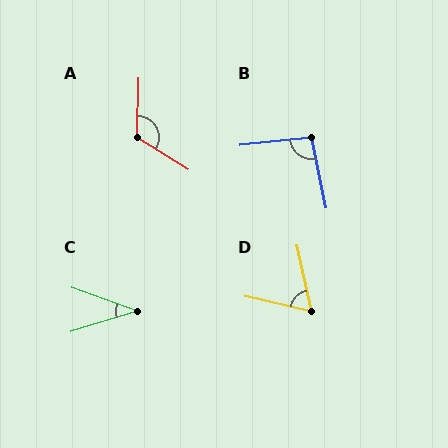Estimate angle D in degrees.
Approximately 64 degrees.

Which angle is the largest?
A, at approximately 121 degrees.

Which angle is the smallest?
C, at approximately 36 degrees.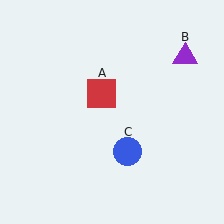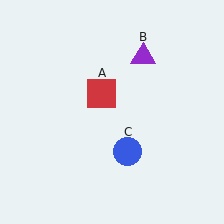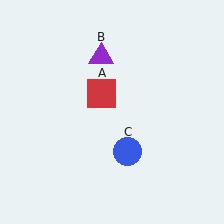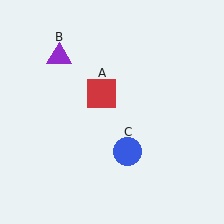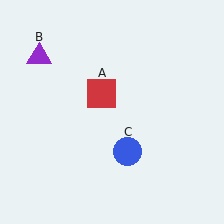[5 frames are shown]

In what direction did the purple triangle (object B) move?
The purple triangle (object B) moved left.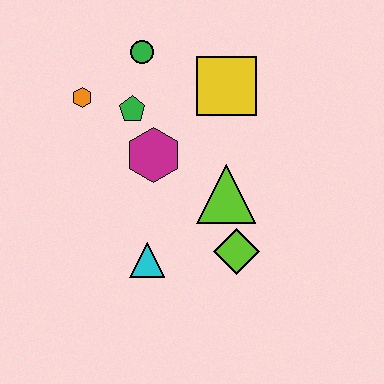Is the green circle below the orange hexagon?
No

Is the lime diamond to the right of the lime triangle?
Yes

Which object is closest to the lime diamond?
The lime triangle is closest to the lime diamond.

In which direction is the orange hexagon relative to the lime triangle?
The orange hexagon is to the left of the lime triangle.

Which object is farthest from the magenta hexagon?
The lime diamond is farthest from the magenta hexagon.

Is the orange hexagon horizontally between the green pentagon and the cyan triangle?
No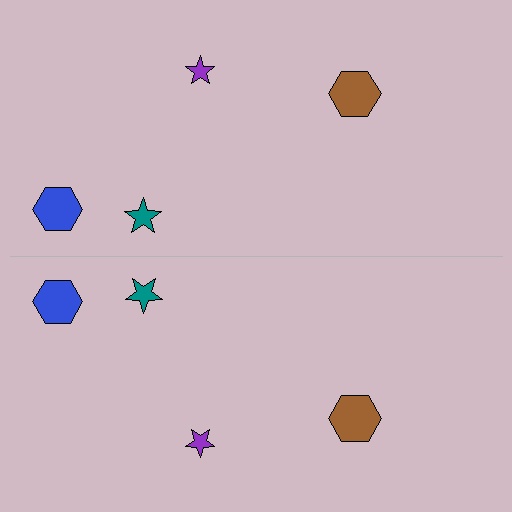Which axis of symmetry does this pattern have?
The pattern has a horizontal axis of symmetry running through the center of the image.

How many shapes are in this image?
There are 8 shapes in this image.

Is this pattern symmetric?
Yes, this pattern has bilateral (reflection) symmetry.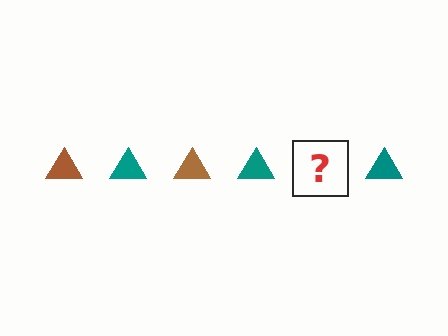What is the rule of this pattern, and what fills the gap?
The rule is that the pattern cycles through brown, teal triangles. The gap should be filled with a brown triangle.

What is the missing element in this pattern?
The missing element is a brown triangle.